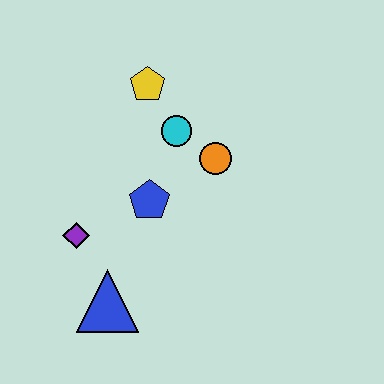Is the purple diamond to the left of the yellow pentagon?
Yes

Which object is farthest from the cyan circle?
The blue triangle is farthest from the cyan circle.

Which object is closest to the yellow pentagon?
The cyan circle is closest to the yellow pentagon.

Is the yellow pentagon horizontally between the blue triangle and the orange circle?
Yes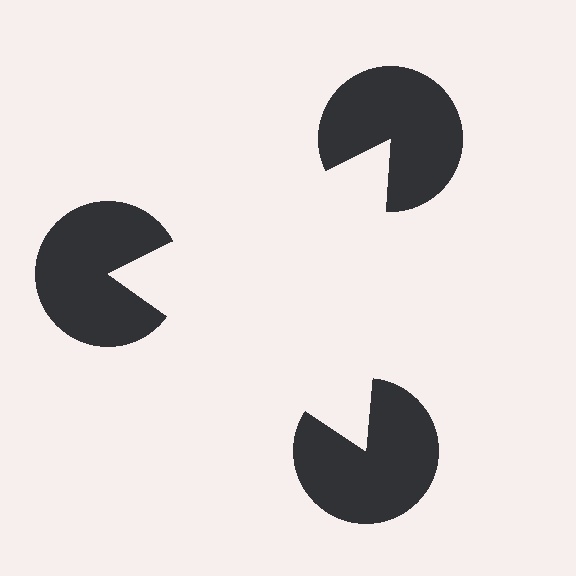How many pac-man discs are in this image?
There are 3 — one at each vertex of the illusory triangle.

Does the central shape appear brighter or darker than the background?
It typically appears slightly brighter than the background, even though no actual brightness change is drawn.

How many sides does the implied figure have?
3 sides.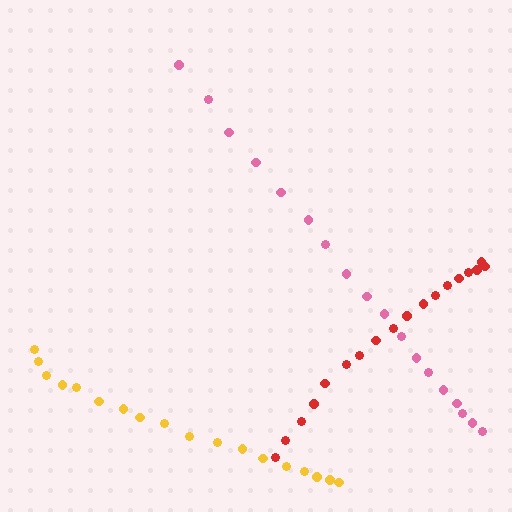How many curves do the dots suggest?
There are 3 distinct paths.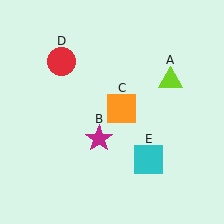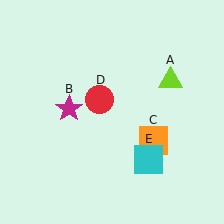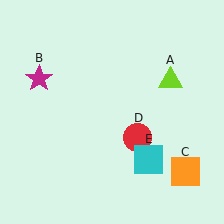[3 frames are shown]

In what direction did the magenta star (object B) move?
The magenta star (object B) moved up and to the left.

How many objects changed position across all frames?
3 objects changed position: magenta star (object B), orange square (object C), red circle (object D).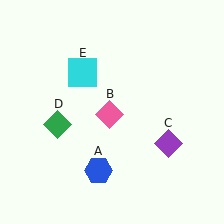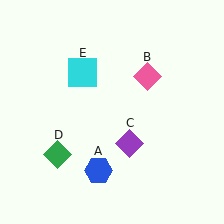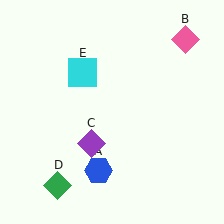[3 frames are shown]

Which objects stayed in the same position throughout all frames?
Blue hexagon (object A) and cyan square (object E) remained stationary.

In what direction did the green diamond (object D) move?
The green diamond (object D) moved down.